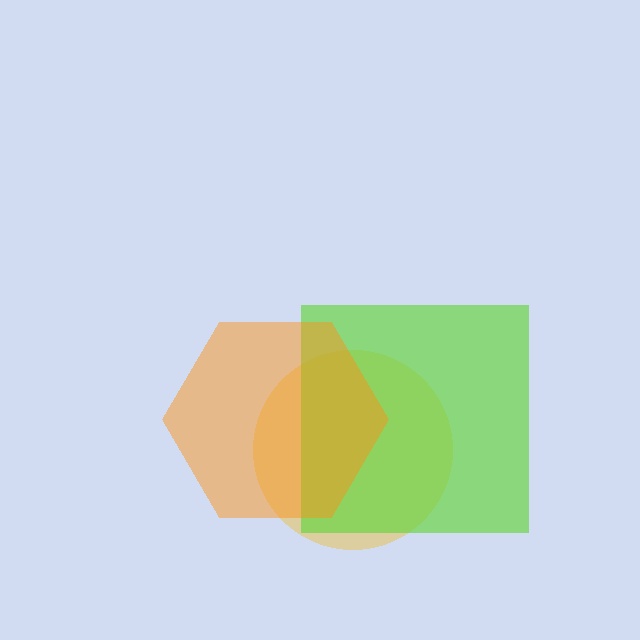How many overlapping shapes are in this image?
There are 3 overlapping shapes in the image.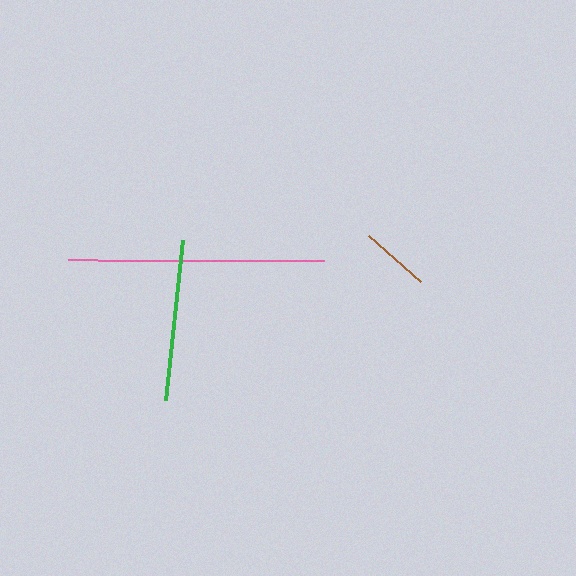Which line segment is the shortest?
The brown line is the shortest at approximately 70 pixels.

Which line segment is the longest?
The pink line is the longest at approximately 256 pixels.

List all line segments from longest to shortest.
From longest to shortest: pink, green, brown.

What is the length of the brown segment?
The brown segment is approximately 70 pixels long.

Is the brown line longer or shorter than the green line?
The green line is longer than the brown line.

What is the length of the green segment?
The green segment is approximately 161 pixels long.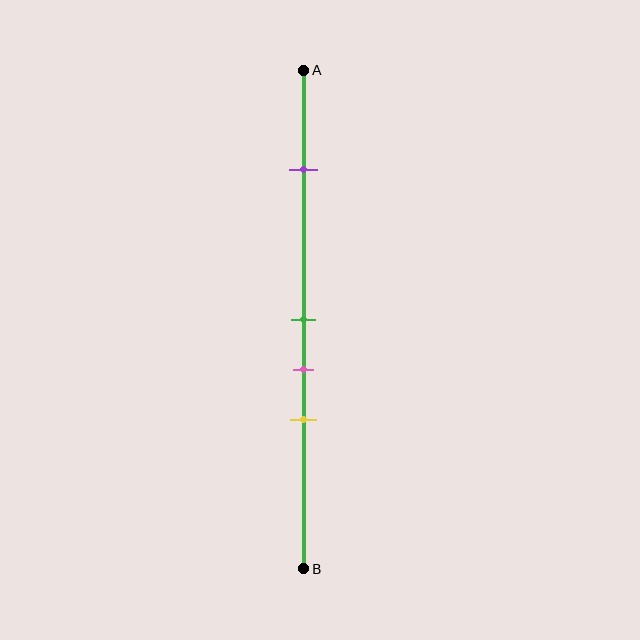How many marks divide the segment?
There are 4 marks dividing the segment.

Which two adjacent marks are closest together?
The green and pink marks are the closest adjacent pair.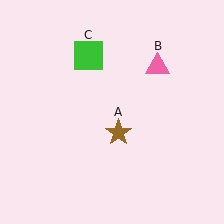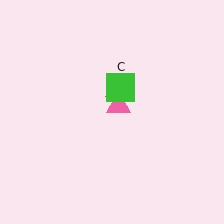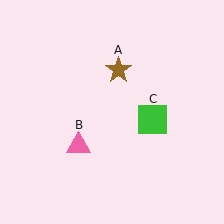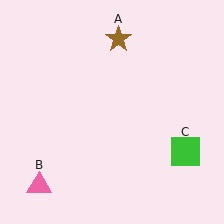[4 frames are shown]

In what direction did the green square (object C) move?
The green square (object C) moved down and to the right.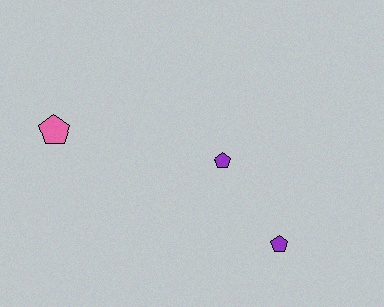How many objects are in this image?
There are 3 objects.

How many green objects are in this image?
There are no green objects.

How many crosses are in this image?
There are no crosses.